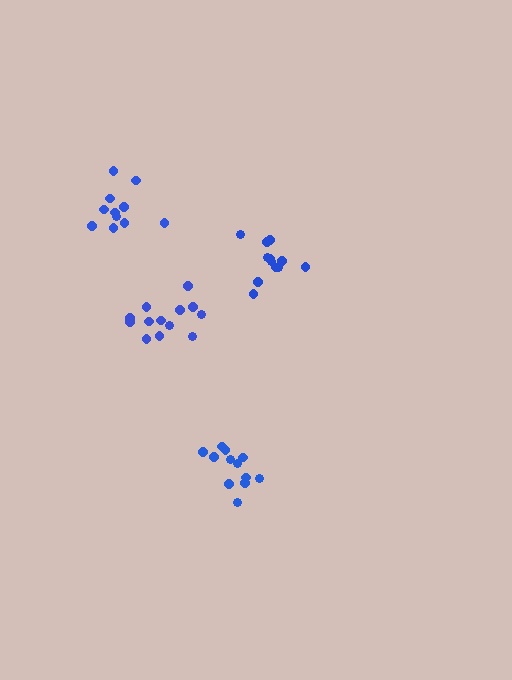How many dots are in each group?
Group 1: 12 dots, Group 2: 11 dots, Group 3: 13 dots, Group 4: 12 dots (48 total).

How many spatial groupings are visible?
There are 4 spatial groupings.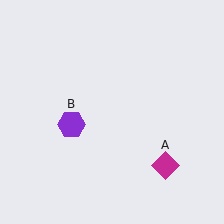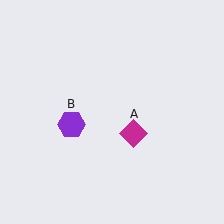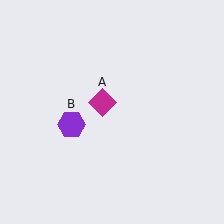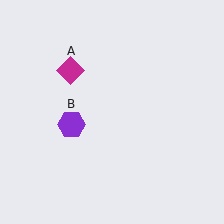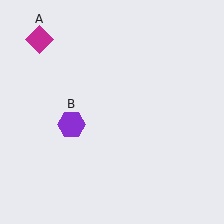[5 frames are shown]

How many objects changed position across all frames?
1 object changed position: magenta diamond (object A).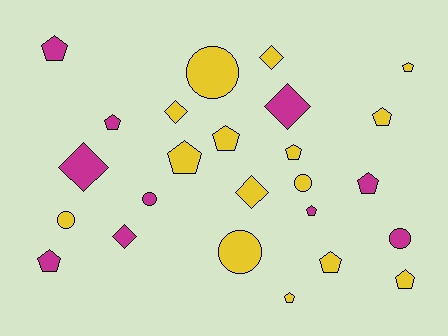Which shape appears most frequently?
Pentagon, with 13 objects.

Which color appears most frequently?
Yellow, with 15 objects.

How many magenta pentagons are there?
There are 5 magenta pentagons.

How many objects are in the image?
There are 25 objects.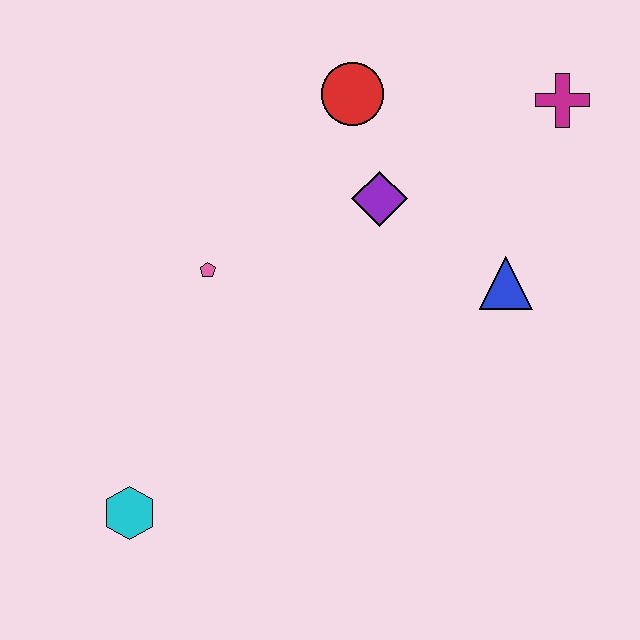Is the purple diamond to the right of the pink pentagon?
Yes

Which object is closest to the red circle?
The purple diamond is closest to the red circle.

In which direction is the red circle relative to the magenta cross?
The red circle is to the left of the magenta cross.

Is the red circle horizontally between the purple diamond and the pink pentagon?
Yes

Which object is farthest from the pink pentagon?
The magenta cross is farthest from the pink pentagon.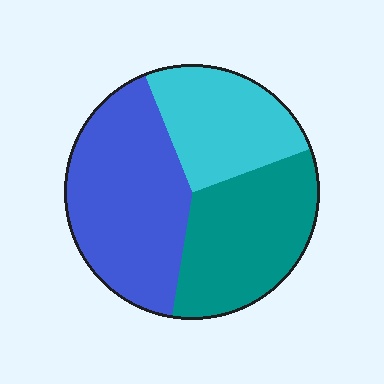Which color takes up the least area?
Cyan, at roughly 25%.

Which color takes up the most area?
Blue, at roughly 40%.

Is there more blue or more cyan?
Blue.